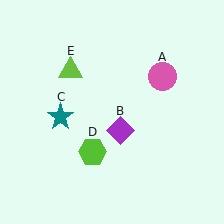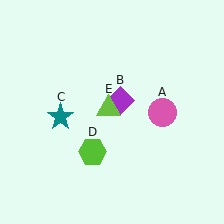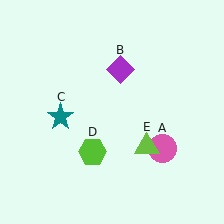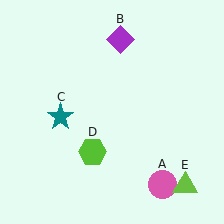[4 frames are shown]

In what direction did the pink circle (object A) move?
The pink circle (object A) moved down.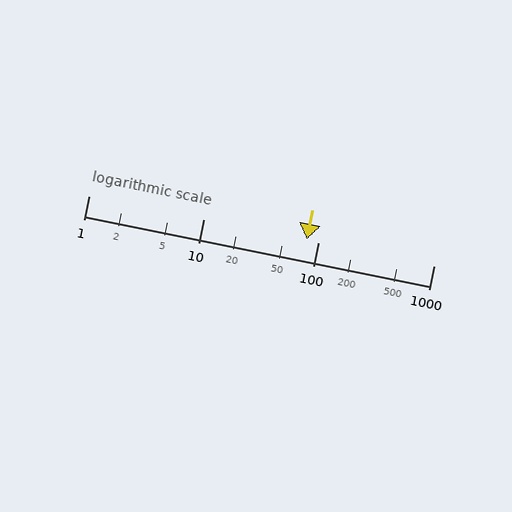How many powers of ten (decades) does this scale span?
The scale spans 3 decades, from 1 to 1000.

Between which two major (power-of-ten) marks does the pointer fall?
The pointer is between 10 and 100.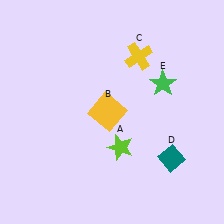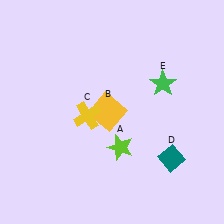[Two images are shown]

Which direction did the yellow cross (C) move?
The yellow cross (C) moved down.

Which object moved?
The yellow cross (C) moved down.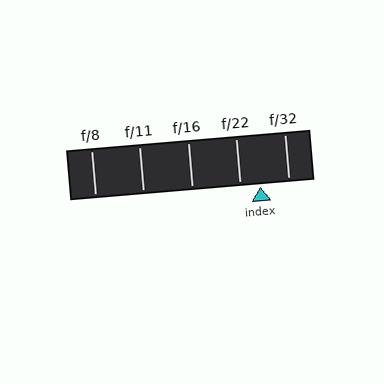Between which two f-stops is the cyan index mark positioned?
The index mark is between f/22 and f/32.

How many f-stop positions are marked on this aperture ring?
There are 5 f-stop positions marked.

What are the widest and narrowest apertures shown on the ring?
The widest aperture shown is f/8 and the narrowest is f/32.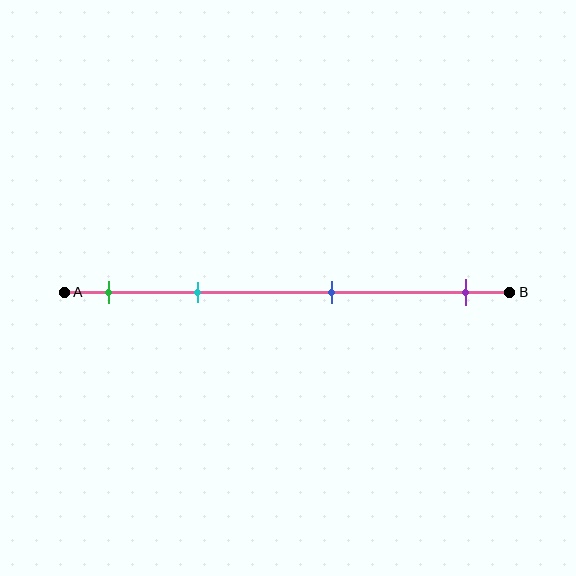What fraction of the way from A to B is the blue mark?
The blue mark is approximately 60% (0.6) of the way from A to B.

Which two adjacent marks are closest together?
The green and cyan marks are the closest adjacent pair.